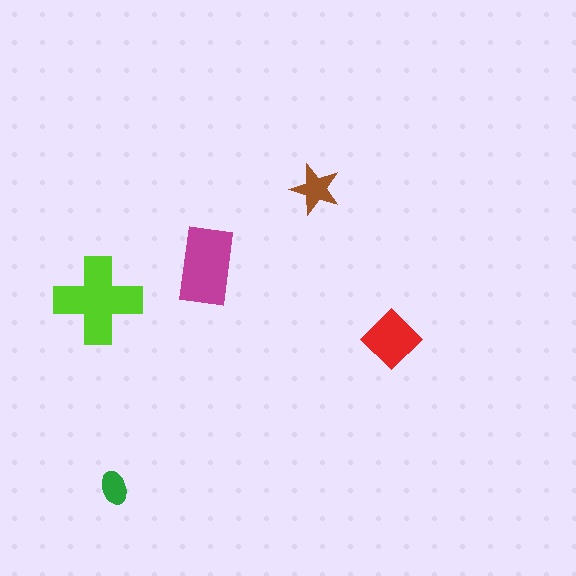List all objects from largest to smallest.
The lime cross, the magenta rectangle, the red diamond, the brown star, the green ellipse.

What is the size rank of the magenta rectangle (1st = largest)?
2nd.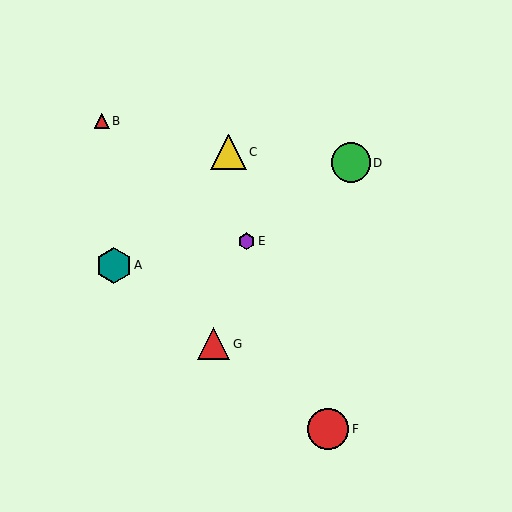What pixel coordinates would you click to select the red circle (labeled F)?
Click at (328, 429) to select the red circle F.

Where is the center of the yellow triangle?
The center of the yellow triangle is at (229, 152).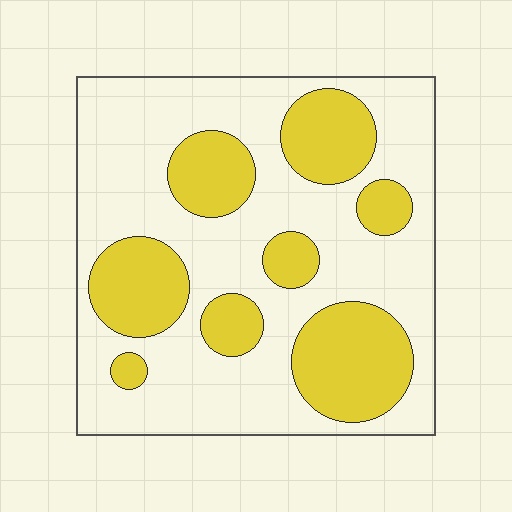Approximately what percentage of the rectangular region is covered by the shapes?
Approximately 35%.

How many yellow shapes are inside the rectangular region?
8.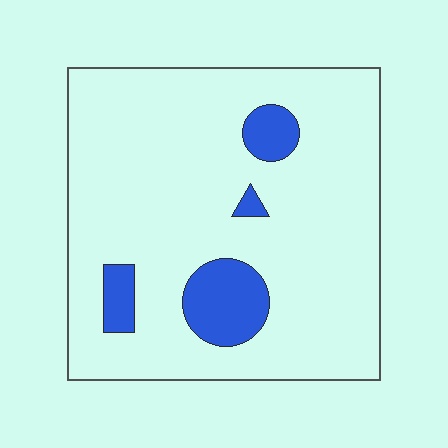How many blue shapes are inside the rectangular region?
4.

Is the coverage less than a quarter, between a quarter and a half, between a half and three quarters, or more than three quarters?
Less than a quarter.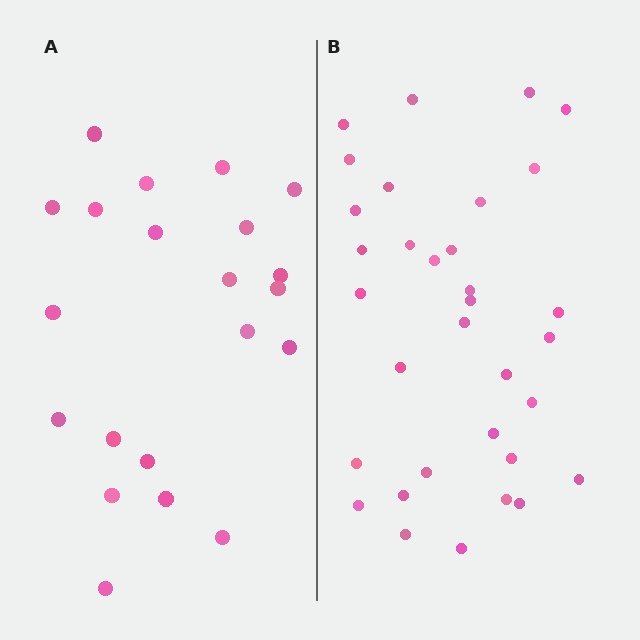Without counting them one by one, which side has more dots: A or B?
Region B (the right region) has more dots.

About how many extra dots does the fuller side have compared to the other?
Region B has roughly 12 or so more dots than region A.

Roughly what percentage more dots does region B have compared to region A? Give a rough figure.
About 55% more.